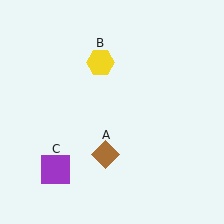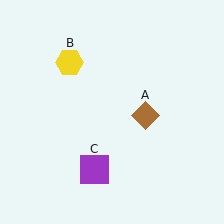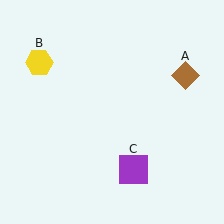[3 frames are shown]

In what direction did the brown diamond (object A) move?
The brown diamond (object A) moved up and to the right.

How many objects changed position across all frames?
3 objects changed position: brown diamond (object A), yellow hexagon (object B), purple square (object C).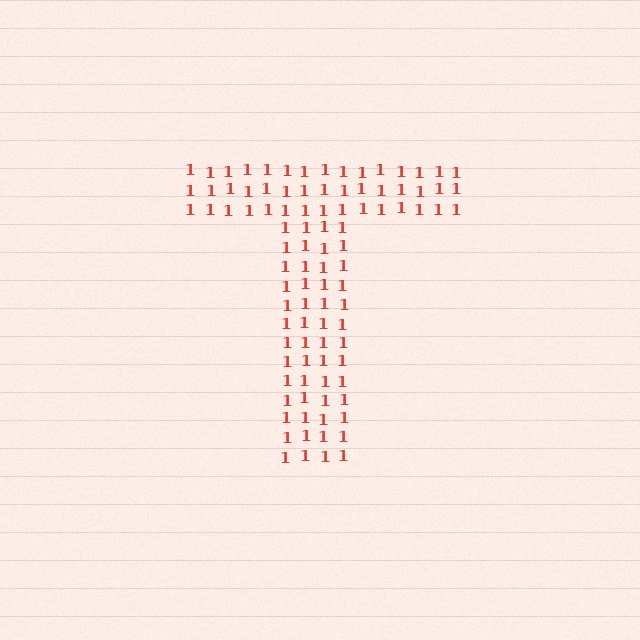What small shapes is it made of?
It is made of small digit 1's.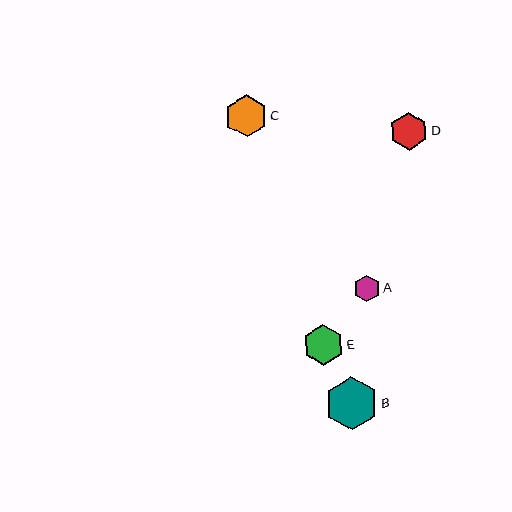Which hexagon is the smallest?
Hexagon A is the smallest with a size of approximately 26 pixels.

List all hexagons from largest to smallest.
From largest to smallest: B, C, E, D, A.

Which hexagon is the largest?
Hexagon B is the largest with a size of approximately 53 pixels.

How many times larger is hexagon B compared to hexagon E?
Hexagon B is approximately 1.3 times the size of hexagon E.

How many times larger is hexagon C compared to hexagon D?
Hexagon C is approximately 1.1 times the size of hexagon D.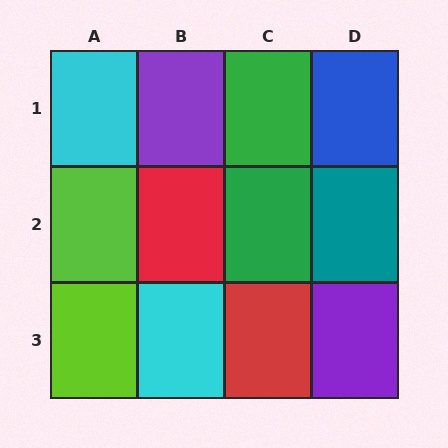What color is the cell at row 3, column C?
Red.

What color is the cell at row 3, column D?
Purple.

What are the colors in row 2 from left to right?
Lime, red, green, teal.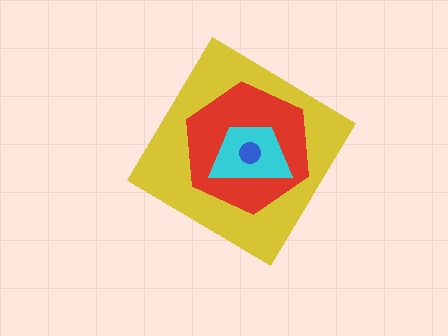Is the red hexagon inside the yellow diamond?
Yes.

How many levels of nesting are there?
4.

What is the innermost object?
The blue circle.